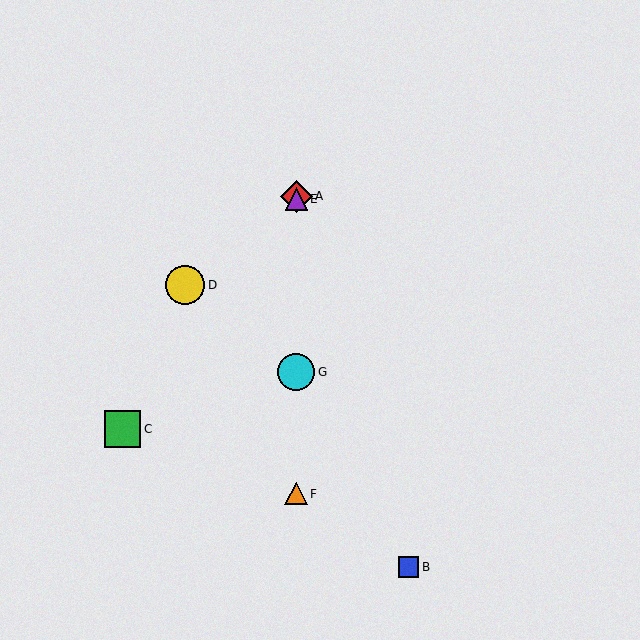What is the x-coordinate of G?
Object G is at x≈296.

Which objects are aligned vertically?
Objects A, E, F, G are aligned vertically.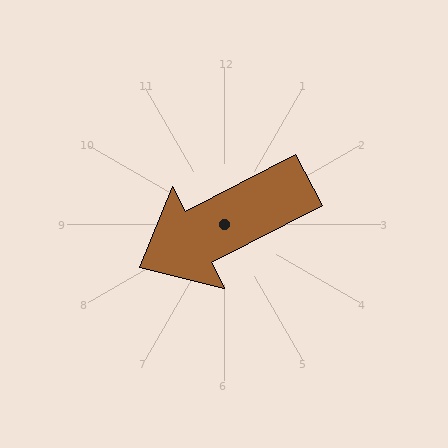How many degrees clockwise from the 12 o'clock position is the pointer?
Approximately 243 degrees.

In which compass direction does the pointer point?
Southwest.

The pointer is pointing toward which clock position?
Roughly 8 o'clock.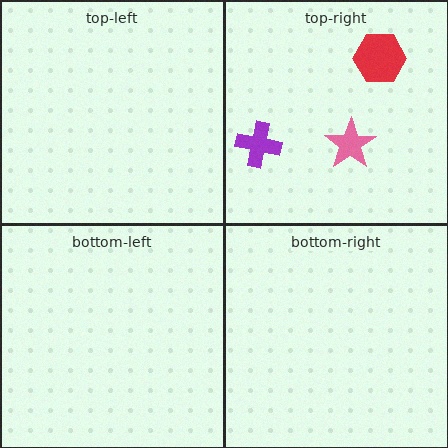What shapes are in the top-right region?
The red hexagon, the purple cross, the pink star.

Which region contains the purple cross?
The top-right region.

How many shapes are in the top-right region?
3.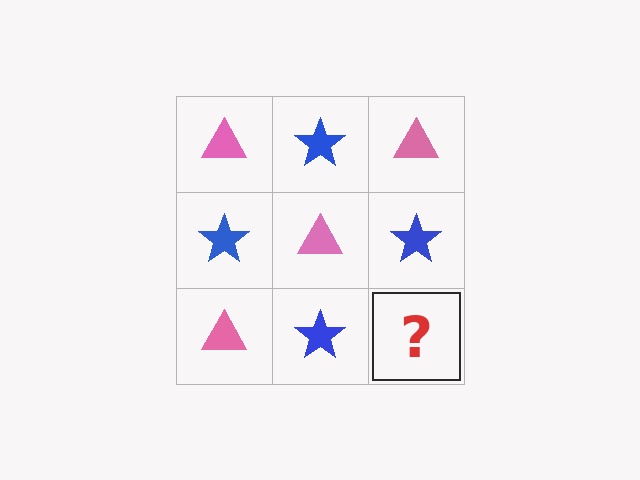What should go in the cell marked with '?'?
The missing cell should contain a pink triangle.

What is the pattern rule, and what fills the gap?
The rule is that it alternates pink triangle and blue star in a checkerboard pattern. The gap should be filled with a pink triangle.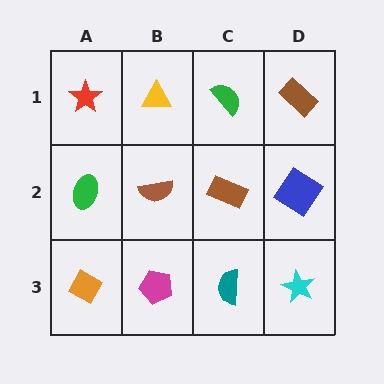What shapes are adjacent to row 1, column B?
A brown semicircle (row 2, column B), a red star (row 1, column A), a green semicircle (row 1, column C).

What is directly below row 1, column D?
A blue diamond.